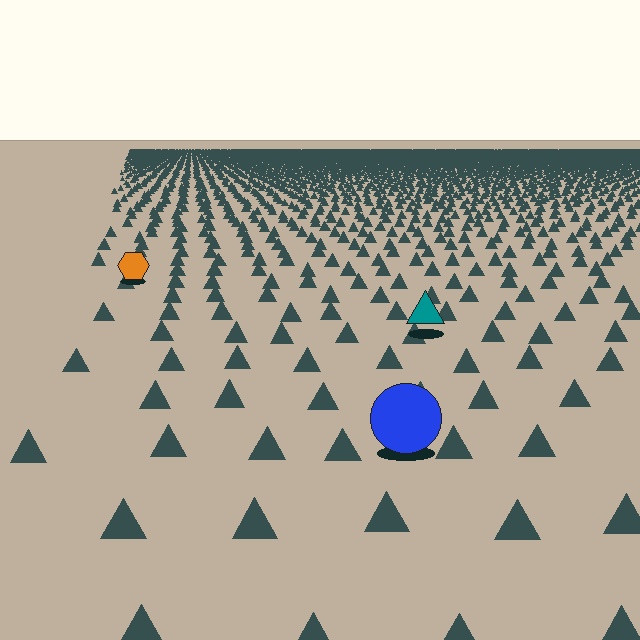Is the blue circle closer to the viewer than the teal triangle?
Yes. The blue circle is closer — you can tell from the texture gradient: the ground texture is coarser near it.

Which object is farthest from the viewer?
The orange hexagon is farthest from the viewer. It appears smaller and the ground texture around it is denser.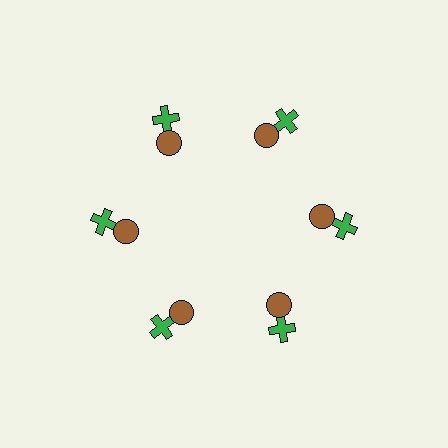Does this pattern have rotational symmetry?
Yes, this pattern has 6-fold rotational symmetry. It looks the same after rotating 60 degrees around the center.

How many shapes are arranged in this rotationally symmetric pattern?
There are 12 shapes, arranged in 6 groups of 2.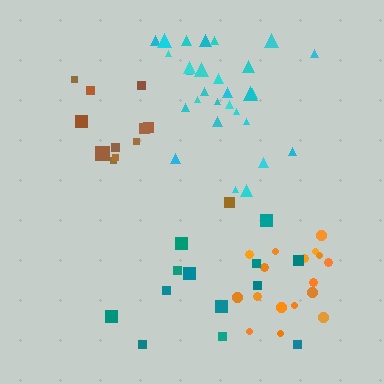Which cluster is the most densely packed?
Cyan.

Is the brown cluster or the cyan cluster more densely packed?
Cyan.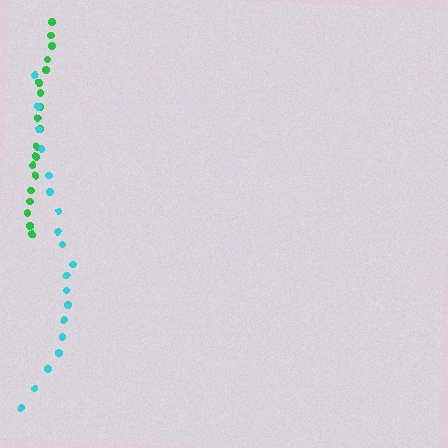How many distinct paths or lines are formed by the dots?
There are 2 distinct paths.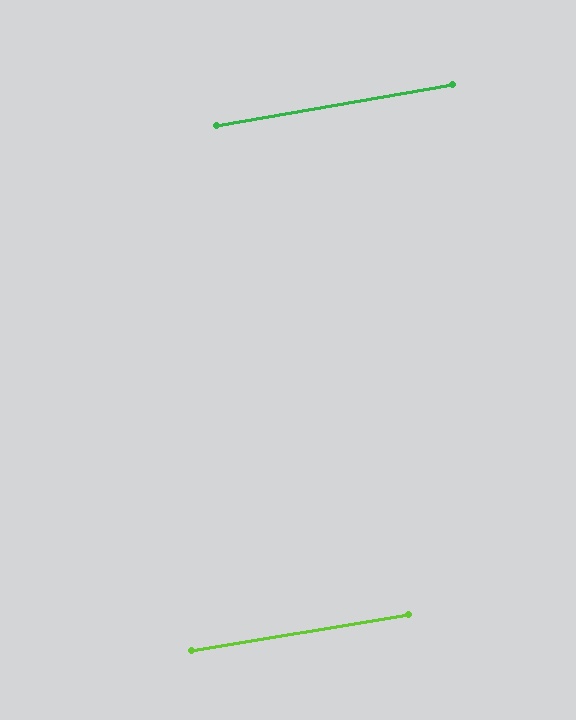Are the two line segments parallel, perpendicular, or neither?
Parallel — their directions differ by only 0.5°.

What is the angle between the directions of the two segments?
Approximately 1 degree.